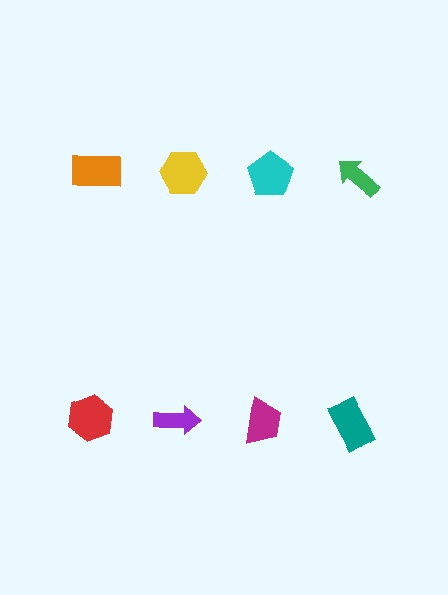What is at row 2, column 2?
A purple arrow.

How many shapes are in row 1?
4 shapes.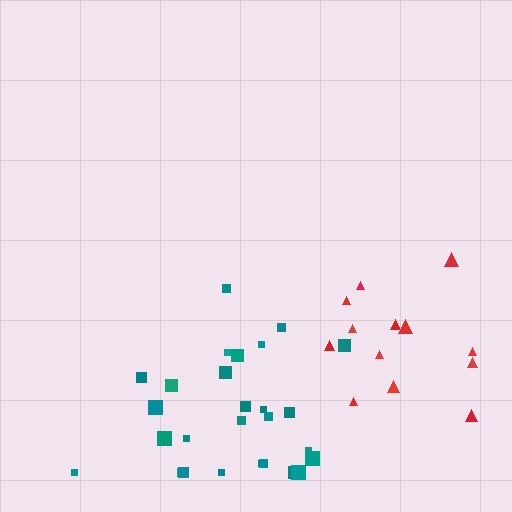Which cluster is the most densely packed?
Teal.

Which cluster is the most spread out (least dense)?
Red.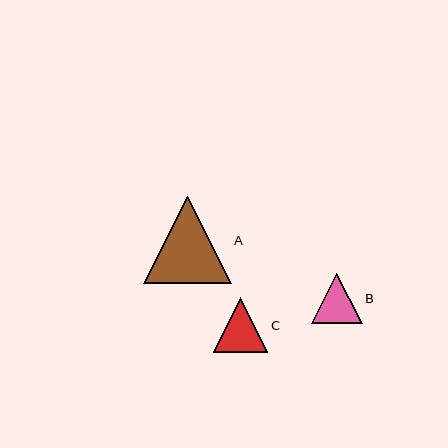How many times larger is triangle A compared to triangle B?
Triangle A is approximately 1.7 times the size of triangle B.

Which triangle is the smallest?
Triangle B is the smallest with a size of approximately 51 pixels.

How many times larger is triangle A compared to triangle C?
Triangle A is approximately 1.6 times the size of triangle C.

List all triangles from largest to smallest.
From largest to smallest: A, C, B.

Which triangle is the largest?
Triangle A is the largest with a size of approximately 87 pixels.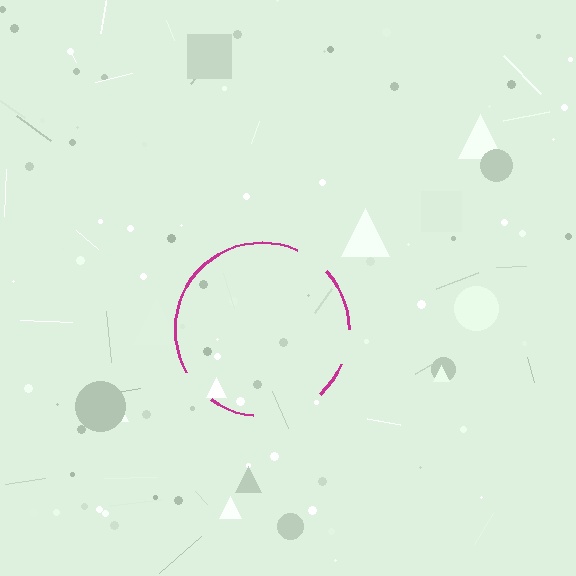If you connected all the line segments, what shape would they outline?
They would outline a circle.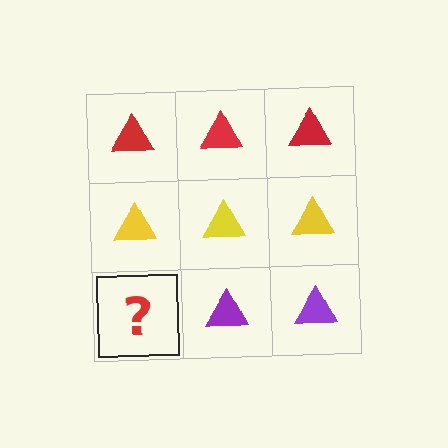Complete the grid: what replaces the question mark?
The question mark should be replaced with a purple triangle.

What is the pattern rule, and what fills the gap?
The rule is that each row has a consistent color. The gap should be filled with a purple triangle.